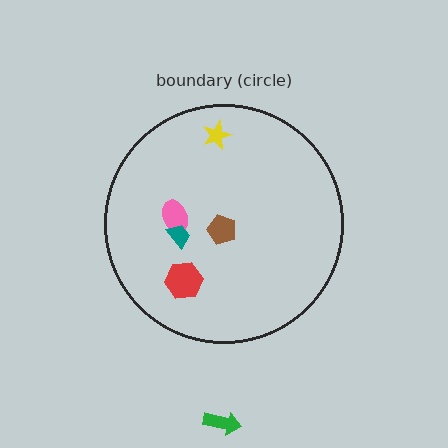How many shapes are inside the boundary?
5 inside, 1 outside.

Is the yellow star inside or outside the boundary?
Inside.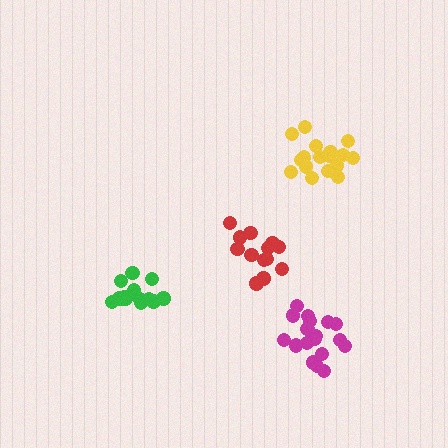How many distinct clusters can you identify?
There are 4 distinct clusters.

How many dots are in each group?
Group 1: 18 dots, Group 2: 18 dots, Group 3: 14 dots, Group 4: 14 dots (64 total).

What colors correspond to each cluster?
The clusters are colored: magenta, yellow, green, red.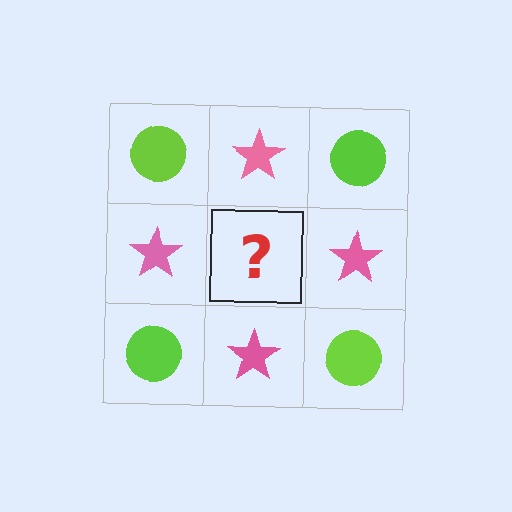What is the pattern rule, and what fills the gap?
The rule is that it alternates lime circle and pink star in a checkerboard pattern. The gap should be filled with a lime circle.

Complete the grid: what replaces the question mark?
The question mark should be replaced with a lime circle.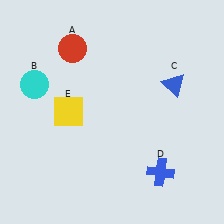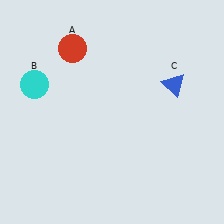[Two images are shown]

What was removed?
The blue cross (D), the yellow square (E) were removed in Image 2.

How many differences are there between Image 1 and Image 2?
There are 2 differences between the two images.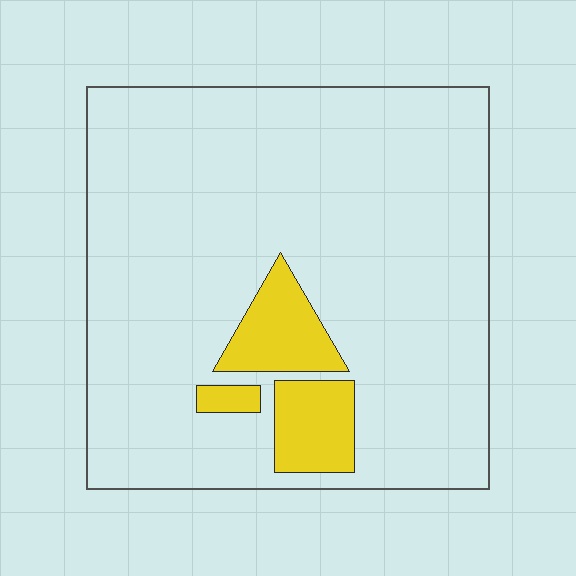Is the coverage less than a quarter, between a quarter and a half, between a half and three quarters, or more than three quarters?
Less than a quarter.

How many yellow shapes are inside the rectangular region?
3.